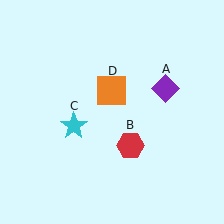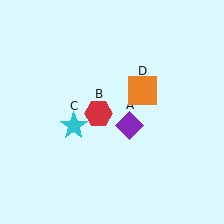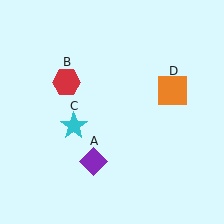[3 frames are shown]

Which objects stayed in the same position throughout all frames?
Cyan star (object C) remained stationary.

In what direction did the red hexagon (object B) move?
The red hexagon (object B) moved up and to the left.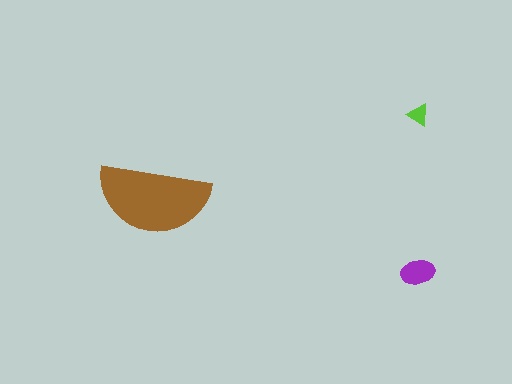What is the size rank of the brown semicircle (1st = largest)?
1st.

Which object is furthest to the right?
The lime triangle is rightmost.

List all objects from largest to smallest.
The brown semicircle, the purple ellipse, the lime triangle.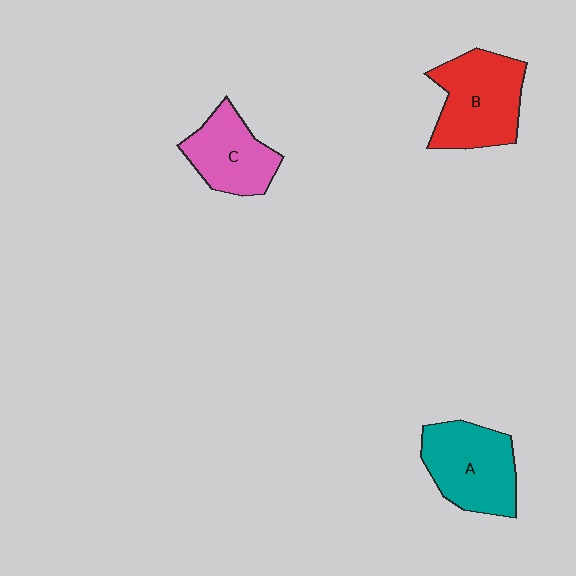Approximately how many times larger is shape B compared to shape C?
Approximately 1.3 times.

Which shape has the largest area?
Shape B (red).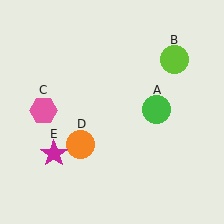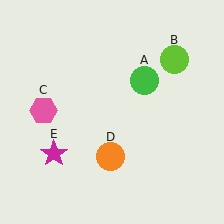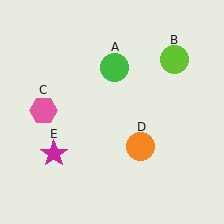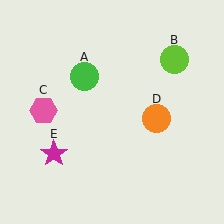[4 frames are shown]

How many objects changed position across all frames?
2 objects changed position: green circle (object A), orange circle (object D).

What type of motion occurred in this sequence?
The green circle (object A), orange circle (object D) rotated counterclockwise around the center of the scene.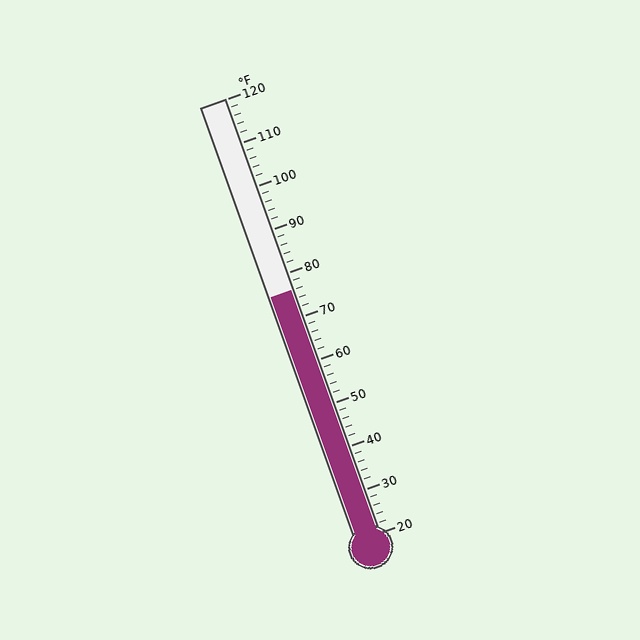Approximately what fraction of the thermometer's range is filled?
The thermometer is filled to approximately 55% of its range.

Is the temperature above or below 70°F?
The temperature is above 70°F.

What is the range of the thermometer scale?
The thermometer scale ranges from 20°F to 120°F.